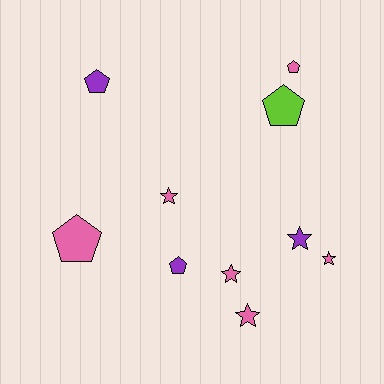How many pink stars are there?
There are 4 pink stars.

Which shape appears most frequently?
Pentagon, with 5 objects.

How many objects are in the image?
There are 10 objects.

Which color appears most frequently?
Pink, with 6 objects.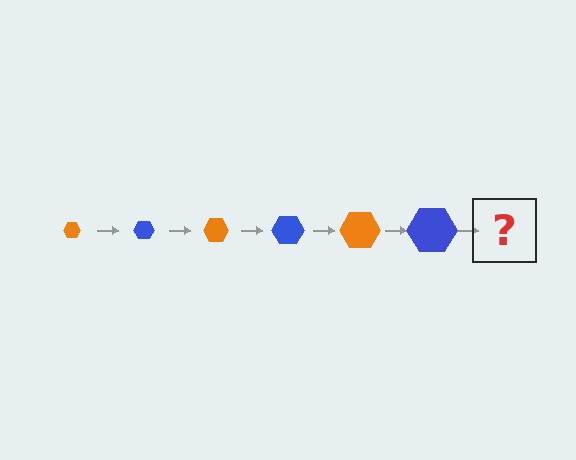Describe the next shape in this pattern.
It should be an orange hexagon, larger than the previous one.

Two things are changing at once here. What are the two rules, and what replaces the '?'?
The two rules are that the hexagon grows larger each step and the color cycles through orange and blue. The '?' should be an orange hexagon, larger than the previous one.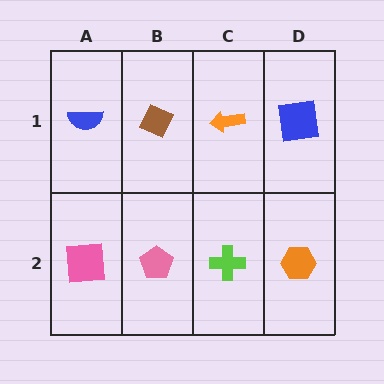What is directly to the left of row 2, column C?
A pink pentagon.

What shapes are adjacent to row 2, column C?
An orange arrow (row 1, column C), a pink pentagon (row 2, column B), an orange hexagon (row 2, column D).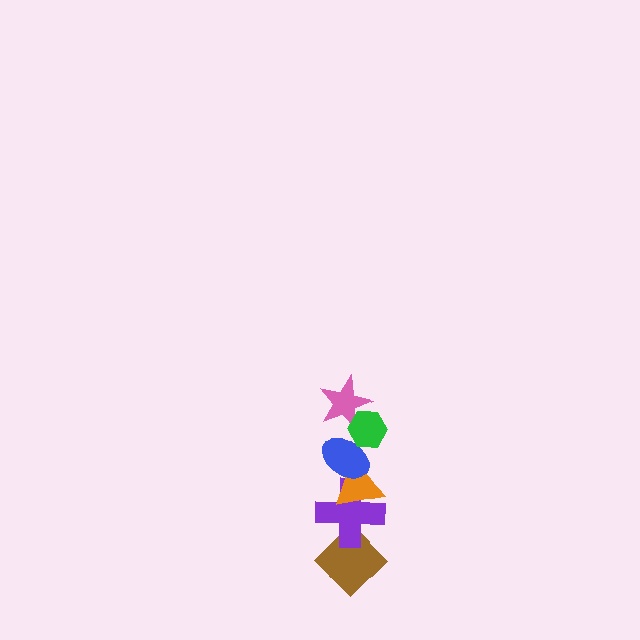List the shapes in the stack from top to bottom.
From top to bottom: the green hexagon, the pink star, the blue ellipse, the orange triangle, the purple cross, the brown diamond.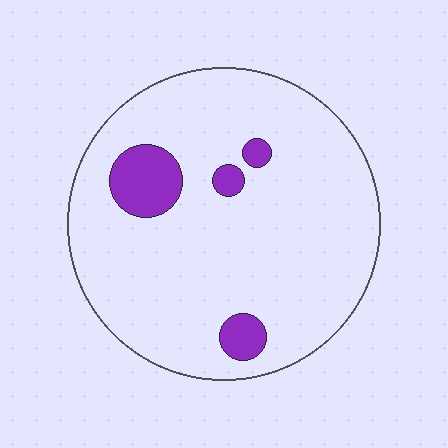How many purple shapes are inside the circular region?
4.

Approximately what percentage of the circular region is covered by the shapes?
Approximately 10%.